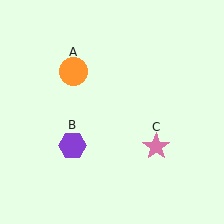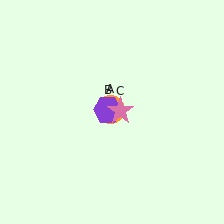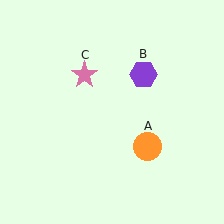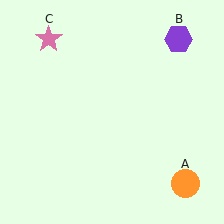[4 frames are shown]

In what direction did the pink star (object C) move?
The pink star (object C) moved up and to the left.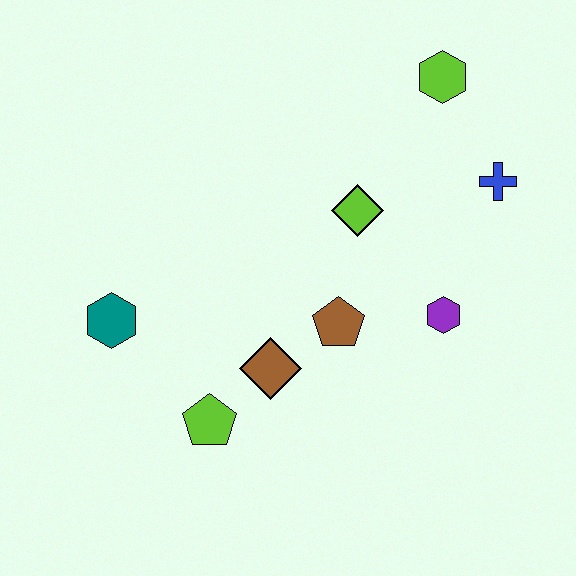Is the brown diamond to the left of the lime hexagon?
Yes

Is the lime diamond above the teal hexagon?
Yes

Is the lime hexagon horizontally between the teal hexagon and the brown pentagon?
No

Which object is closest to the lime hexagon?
The blue cross is closest to the lime hexagon.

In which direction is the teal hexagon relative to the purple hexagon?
The teal hexagon is to the left of the purple hexagon.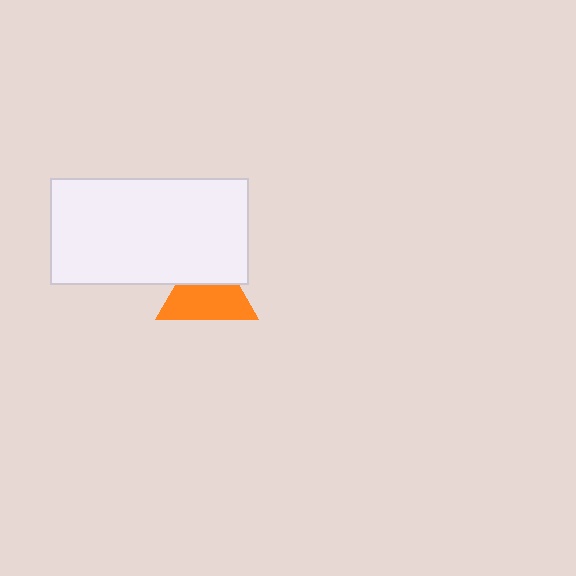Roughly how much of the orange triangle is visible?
About half of it is visible (roughly 61%).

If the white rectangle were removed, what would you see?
You would see the complete orange triangle.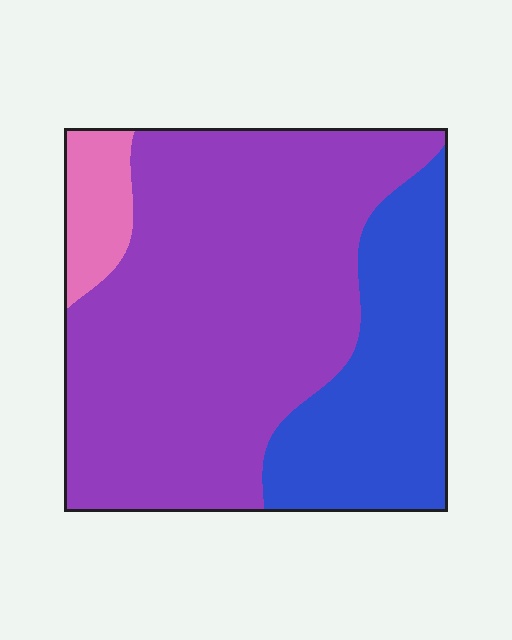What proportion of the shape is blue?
Blue covers 27% of the shape.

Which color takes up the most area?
Purple, at roughly 65%.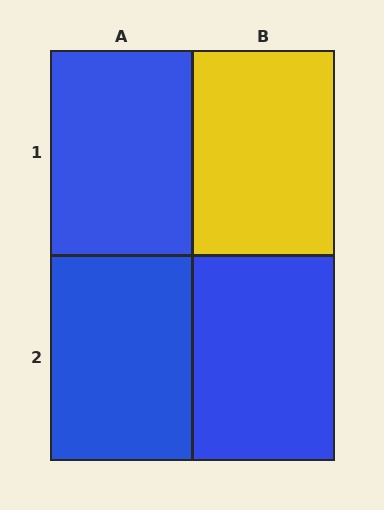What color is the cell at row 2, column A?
Blue.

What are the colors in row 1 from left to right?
Blue, yellow.